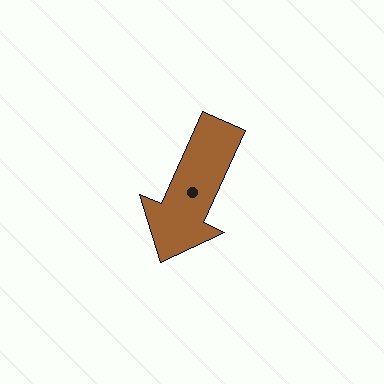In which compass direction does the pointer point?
Southwest.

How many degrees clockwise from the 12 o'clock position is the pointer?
Approximately 204 degrees.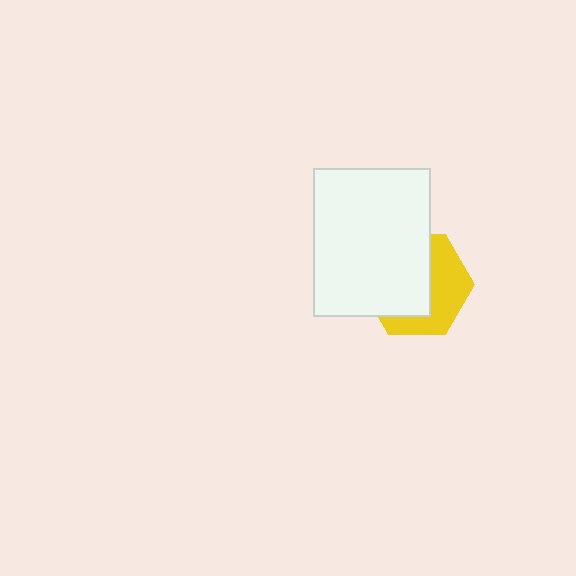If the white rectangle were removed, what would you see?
You would see the complete yellow hexagon.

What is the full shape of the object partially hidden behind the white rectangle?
The partially hidden object is a yellow hexagon.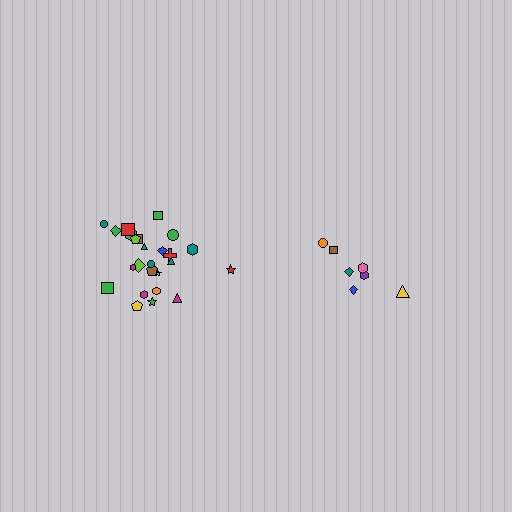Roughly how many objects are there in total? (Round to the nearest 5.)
Roughly 30 objects in total.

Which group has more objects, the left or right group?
The left group.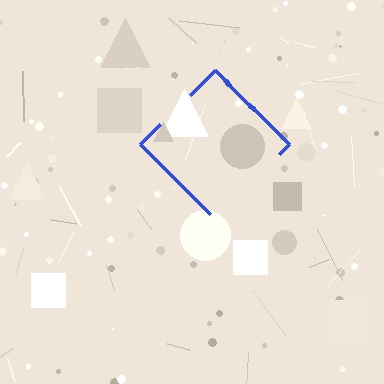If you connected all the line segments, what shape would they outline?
They would outline a diamond.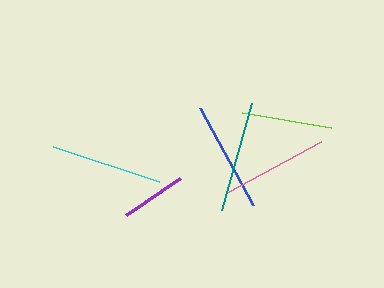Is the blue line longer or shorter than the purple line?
The blue line is longer than the purple line.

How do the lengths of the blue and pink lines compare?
The blue and pink lines are approximately the same length.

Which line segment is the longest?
The cyan line is the longest at approximately 111 pixels.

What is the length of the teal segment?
The teal segment is approximately 111 pixels long.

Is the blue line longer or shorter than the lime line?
The blue line is longer than the lime line.